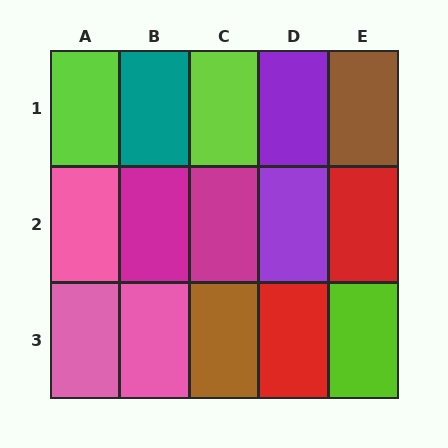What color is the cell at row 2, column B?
Magenta.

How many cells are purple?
2 cells are purple.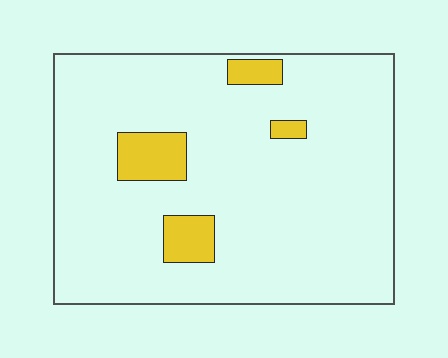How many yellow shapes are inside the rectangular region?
4.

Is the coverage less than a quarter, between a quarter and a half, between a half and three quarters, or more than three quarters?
Less than a quarter.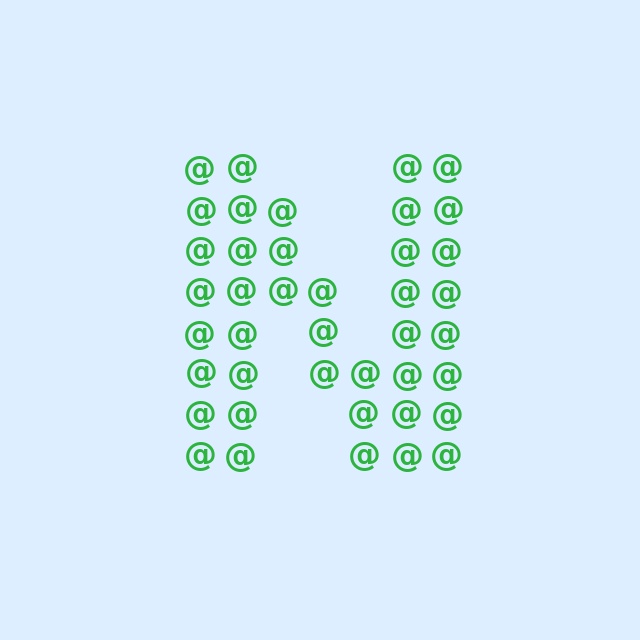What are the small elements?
The small elements are at signs.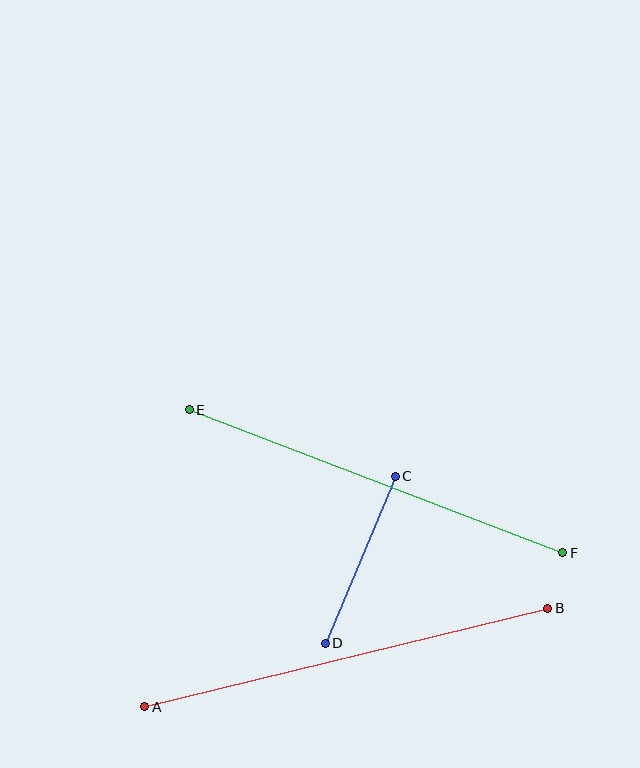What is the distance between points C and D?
The distance is approximately 181 pixels.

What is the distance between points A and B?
The distance is approximately 415 pixels.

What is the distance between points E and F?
The distance is approximately 400 pixels.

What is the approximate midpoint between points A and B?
The midpoint is at approximately (346, 658) pixels.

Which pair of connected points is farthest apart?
Points A and B are farthest apart.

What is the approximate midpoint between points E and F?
The midpoint is at approximately (376, 481) pixels.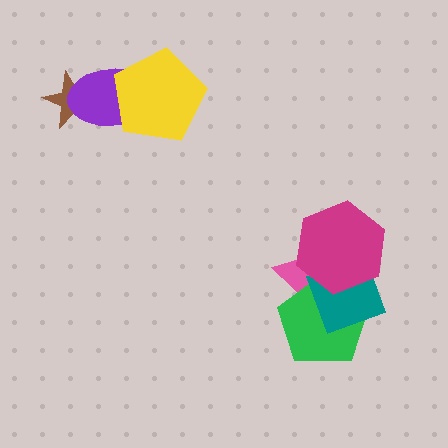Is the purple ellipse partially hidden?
Yes, it is partially covered by another shape.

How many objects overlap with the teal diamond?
3 objects overlap with the teal diamond.